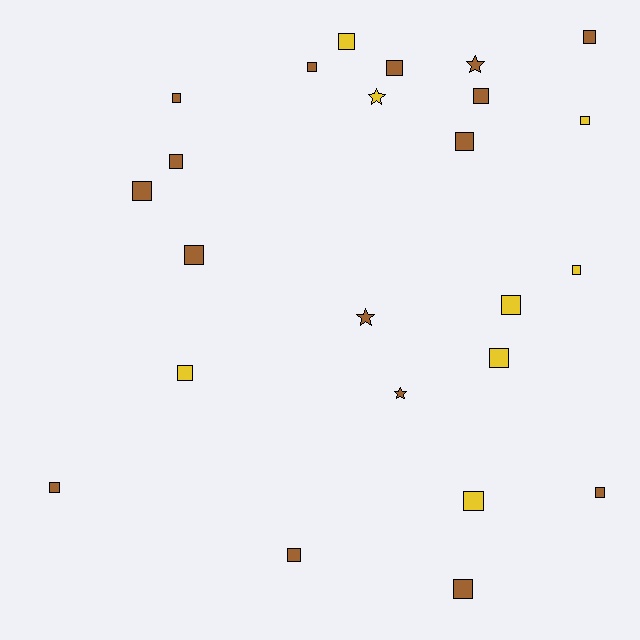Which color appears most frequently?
Brown, with 16 objects.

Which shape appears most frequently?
Square, with 20 objects.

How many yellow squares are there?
There are 7 yellow squares.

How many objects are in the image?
There are 24 objects.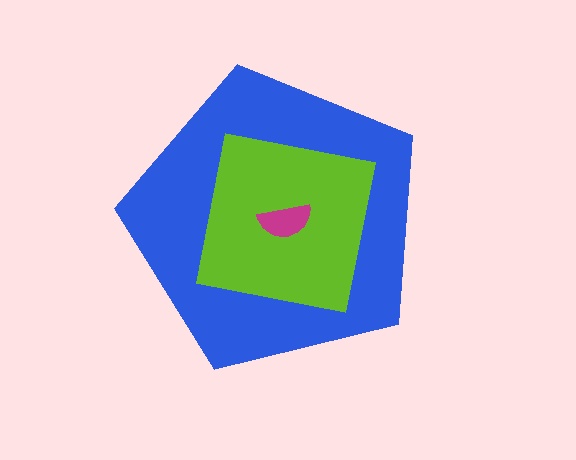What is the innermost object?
The magenta semicircle.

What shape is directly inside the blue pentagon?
The lime square.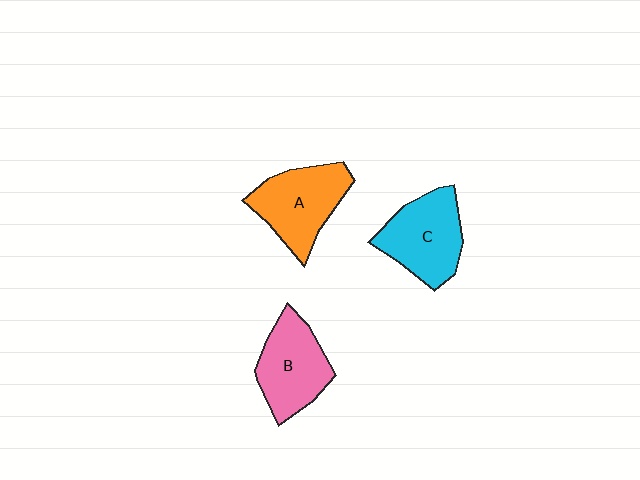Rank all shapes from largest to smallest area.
From largest to smallest: A (orange), C (cyan), B (pink).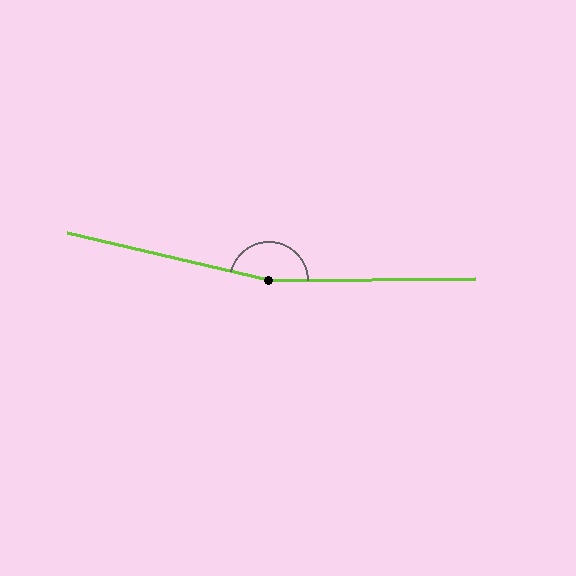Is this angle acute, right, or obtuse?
It is obtuse.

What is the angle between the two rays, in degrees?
Approximately 166 degrees.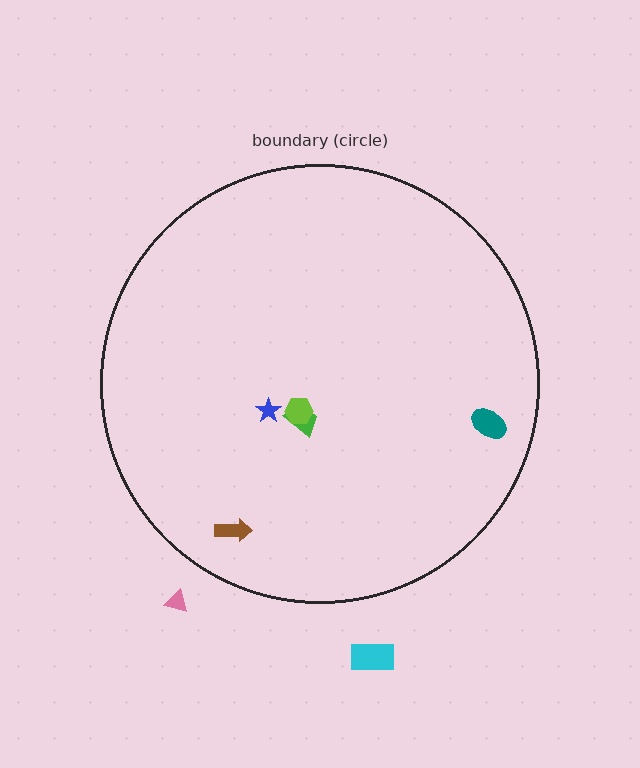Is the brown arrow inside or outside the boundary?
Inside.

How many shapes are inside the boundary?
5 inside, 2 outside.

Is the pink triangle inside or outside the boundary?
Outside.